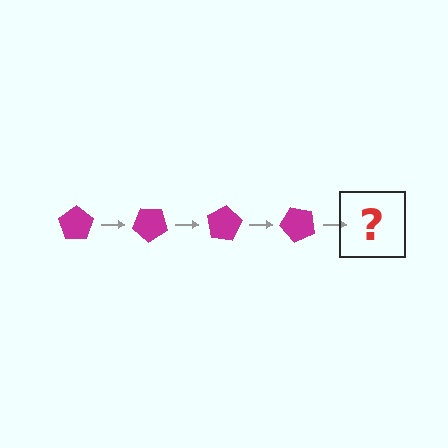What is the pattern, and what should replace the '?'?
The pattern is that the pentagon rotates 40 degrees each step. The '?' should be a magenta pentagon rotated 160 degrees.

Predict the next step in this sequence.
The next step is a magenta pentagon rotated 160 degrees.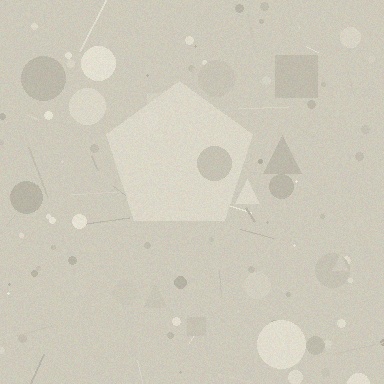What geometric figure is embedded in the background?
A pentagon is embedded in the background.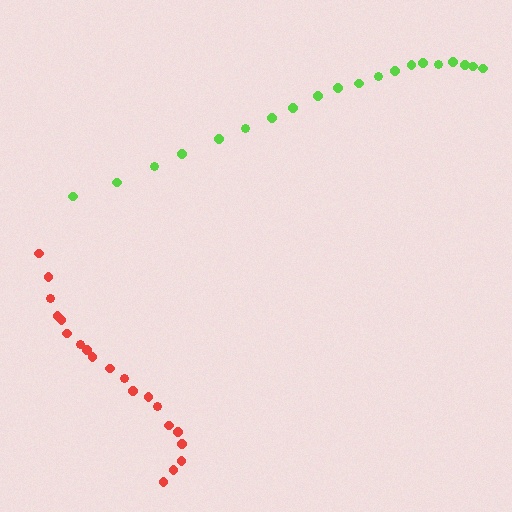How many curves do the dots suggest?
There are 2 distinct paths.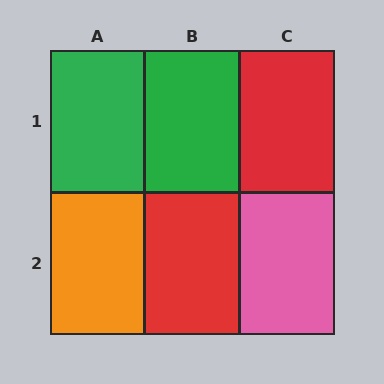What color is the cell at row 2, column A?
Orange.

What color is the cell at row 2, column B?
Red.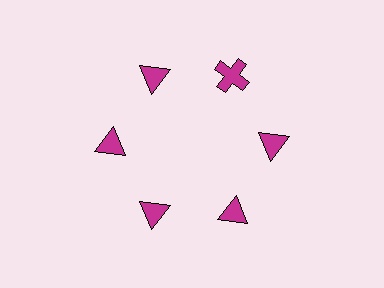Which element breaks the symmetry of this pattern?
The magenta cross at roughly the 1 o'clock position breaks the symmetry. All other shapes are magenta triangles.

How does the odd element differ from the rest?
It has a different shape: cross instead of triangle.